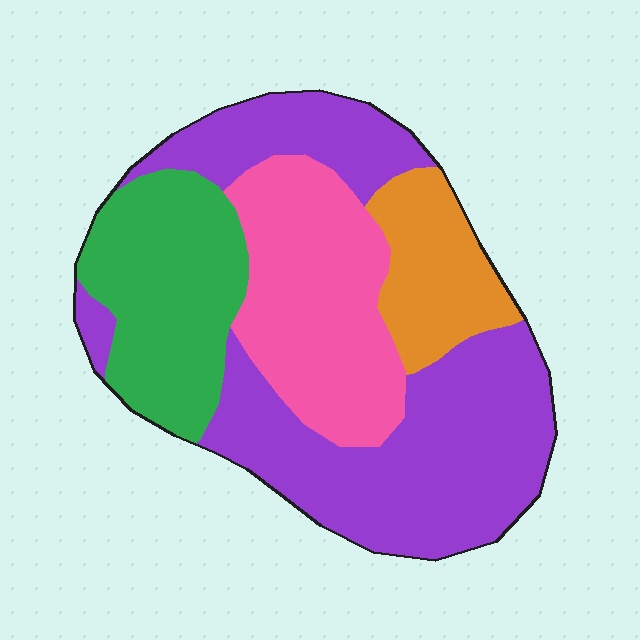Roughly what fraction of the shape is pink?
Pink takes up about one quarter (1/4) of the shape.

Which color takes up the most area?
Purple, at roughly 45%.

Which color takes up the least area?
Orange, at roughly 10%.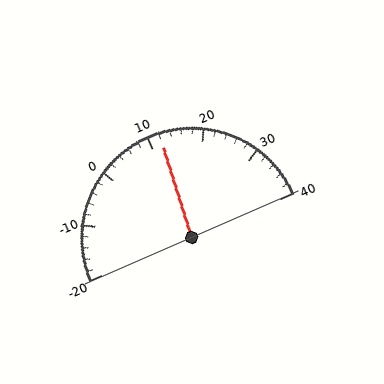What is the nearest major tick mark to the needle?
The nearest major tick mark is 10.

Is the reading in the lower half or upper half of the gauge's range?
The reading is in the upper half of the range (-20 to 40).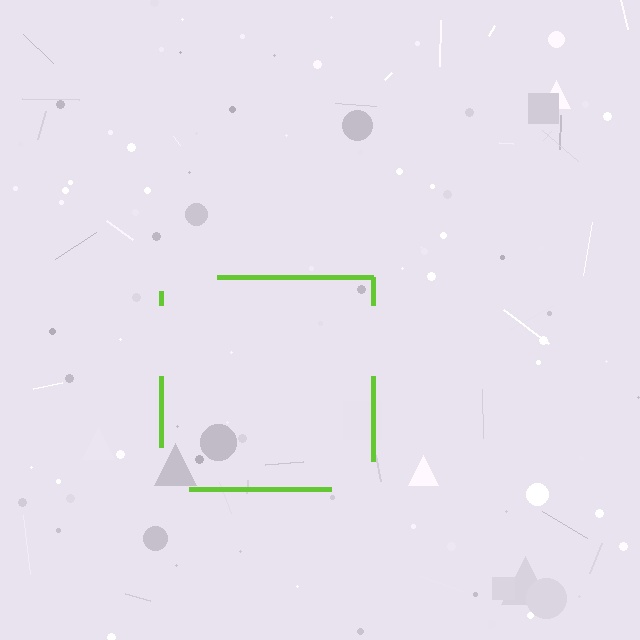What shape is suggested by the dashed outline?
The dashed outline suggests a square.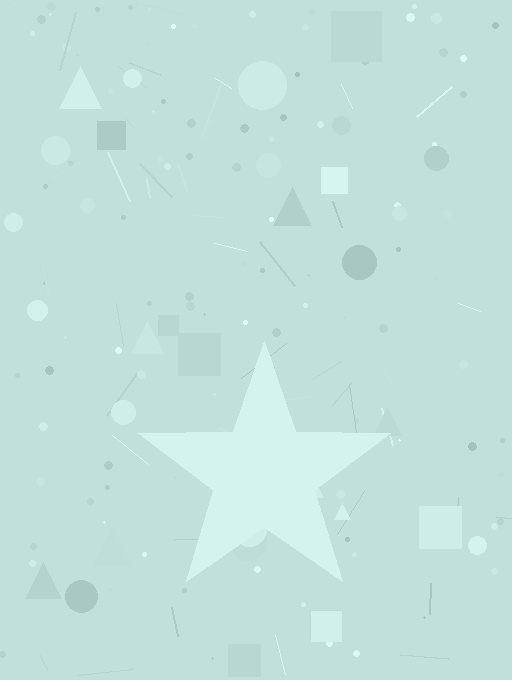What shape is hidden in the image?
A star is hidden in the image.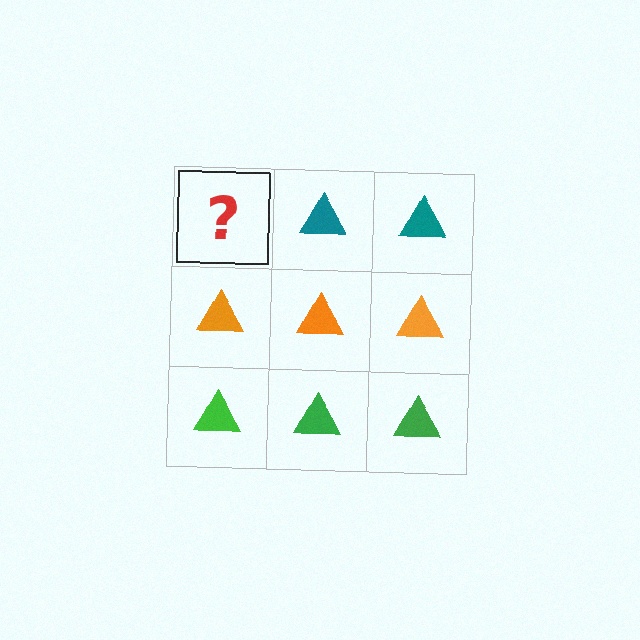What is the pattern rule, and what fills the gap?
The rule is that each row has a consistent color. The gap should be filled with a teal triangle.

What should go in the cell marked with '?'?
The missing cell should contain a teal triangle.